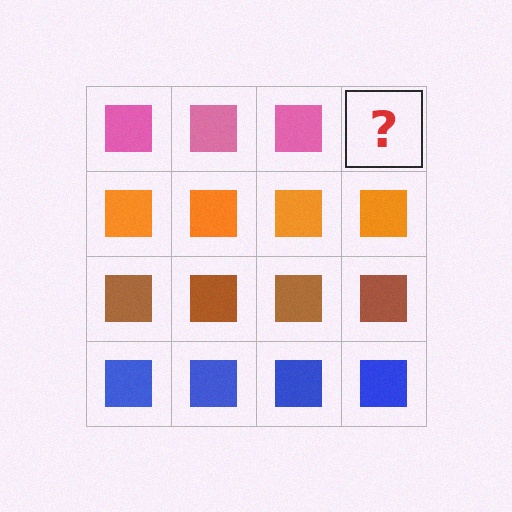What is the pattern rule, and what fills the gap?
The rule is that each row has a consistent color. The gap should be filled with a pink square.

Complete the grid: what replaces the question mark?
The question mark should be replaced with a pink square.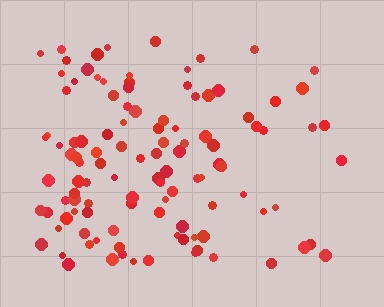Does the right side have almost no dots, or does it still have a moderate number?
Still a moderate number, just noticeably fewer than the left.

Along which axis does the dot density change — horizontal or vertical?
Horizontal.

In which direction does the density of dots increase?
From right to left, with the left side densest.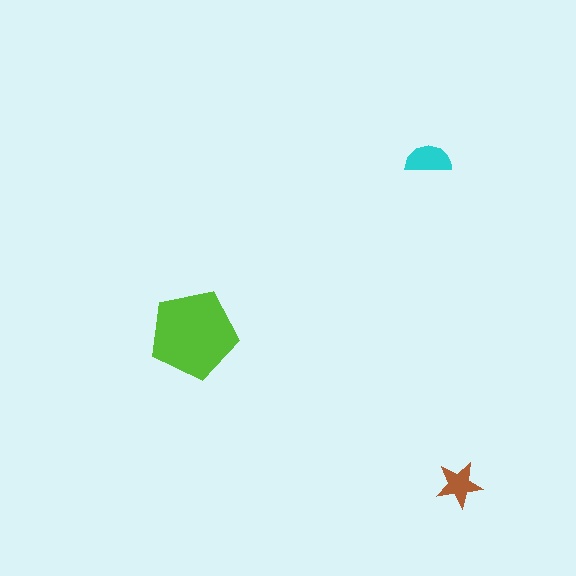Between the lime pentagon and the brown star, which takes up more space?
The lime pentagon.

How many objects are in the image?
There are 3 objects in the image.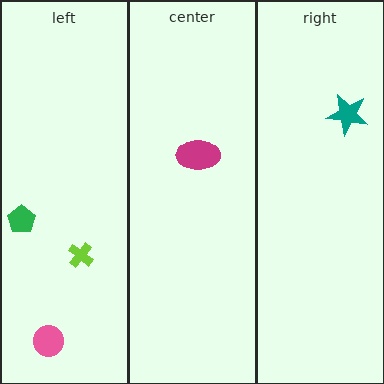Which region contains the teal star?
The right region.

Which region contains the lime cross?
The left region.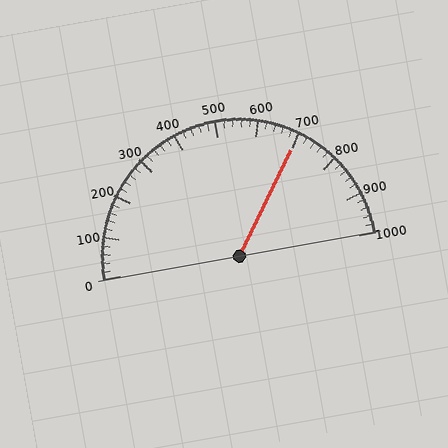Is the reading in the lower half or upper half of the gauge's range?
The reading is in the upper half of the range (0 to 1000).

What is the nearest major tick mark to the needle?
The nearest major tick mark is 700.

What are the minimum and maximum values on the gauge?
The gauge ranges from 0 to 1000.